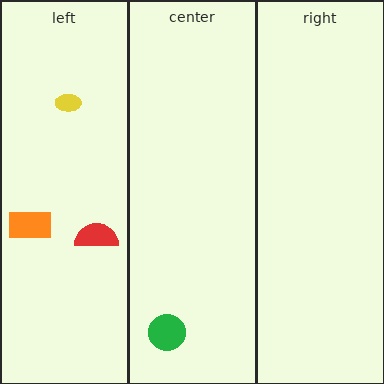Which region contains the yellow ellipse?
The left region.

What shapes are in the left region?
The yellow ellipse, the orange rectangle, the red semicircle.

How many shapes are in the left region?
3.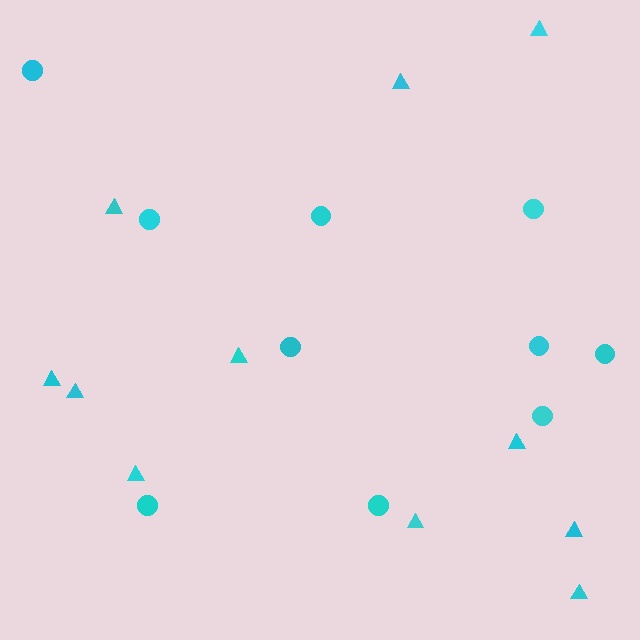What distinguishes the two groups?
There are 2 groups: one group of triangles (11) and one group of circles (10).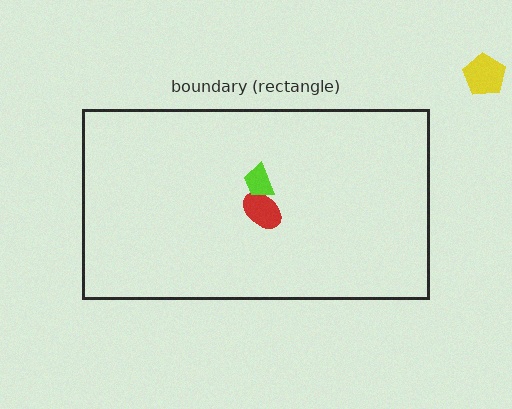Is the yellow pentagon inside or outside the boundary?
Outside.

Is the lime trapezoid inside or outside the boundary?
Inside.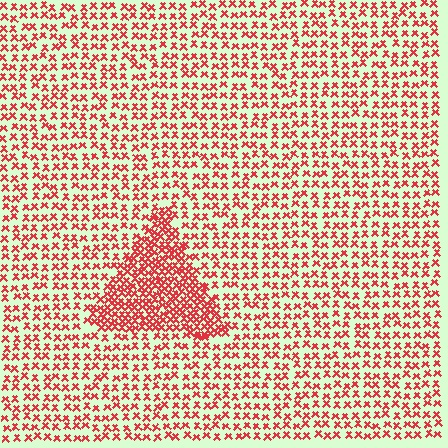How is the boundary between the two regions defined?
The boundary is defined by a change in element density (approximately 2.1x ratio). All elements are the same color, size, and shape.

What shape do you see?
I see a triangle.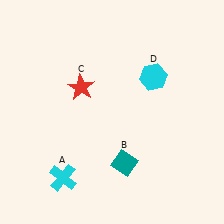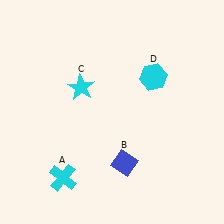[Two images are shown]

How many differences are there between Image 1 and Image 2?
There are 2 differences between the two images.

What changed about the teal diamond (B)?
In Image 1, B is teal. In Image 2, it changed to blue.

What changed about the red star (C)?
In Image 1, C is red. In Image 2, it changed to cyan.